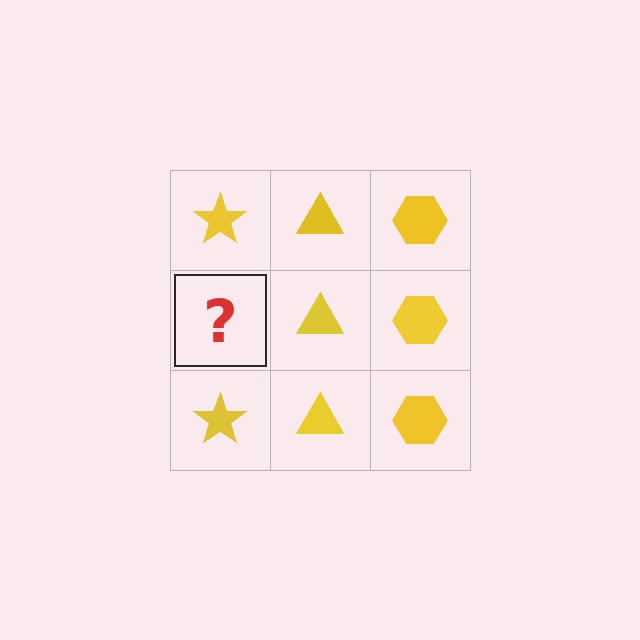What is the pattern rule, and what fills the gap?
The rule is that each column has a consistent shape. The gap should be filled with a yellow star.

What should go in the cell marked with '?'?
The missing cell should contain a yellow star.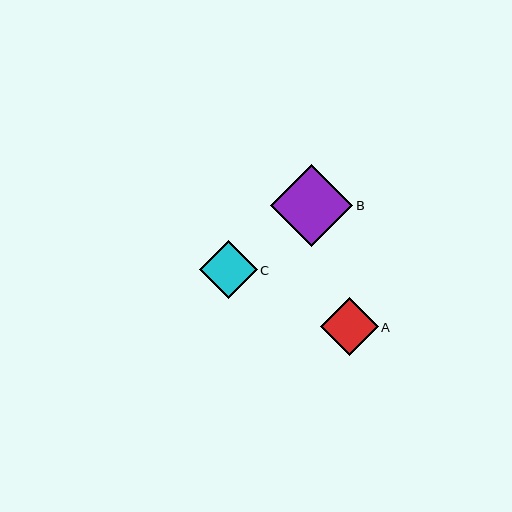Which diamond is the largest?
Diamond B is the largest with a size of approximately 82 pixels.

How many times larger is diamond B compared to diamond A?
Diamond B is approximately 1.4 times the size of diamond A.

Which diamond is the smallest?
Diamond C is the smallest with a size of approximately 58 pixels.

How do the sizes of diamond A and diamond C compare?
Diamond A and diamond C are approximately the same size.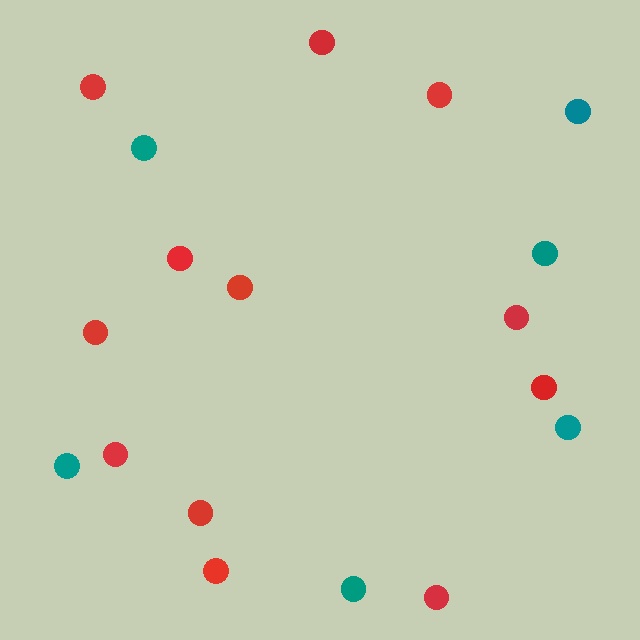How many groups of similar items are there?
There are 2 groups: one group of teal circles (6) and one group of red circles (12).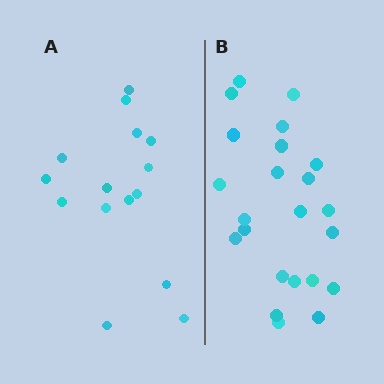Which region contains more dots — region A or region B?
Region B (the right region) has more dots.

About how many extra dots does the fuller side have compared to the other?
Region B has roughly 8 or so more dots than region A.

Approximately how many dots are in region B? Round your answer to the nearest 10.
About 20 dots. (The exact count is 23, which rounds to 20.)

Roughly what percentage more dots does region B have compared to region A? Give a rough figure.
About 55% more.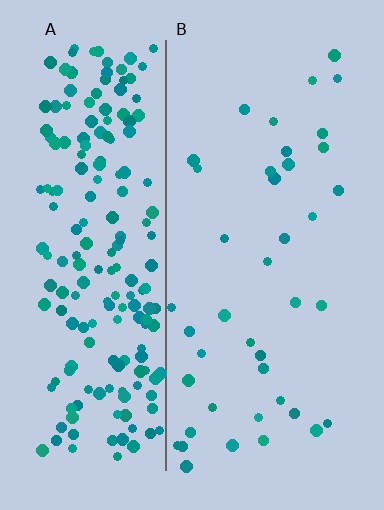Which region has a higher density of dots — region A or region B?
A (the left).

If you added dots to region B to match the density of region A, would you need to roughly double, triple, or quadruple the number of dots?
Approximately quadruple.